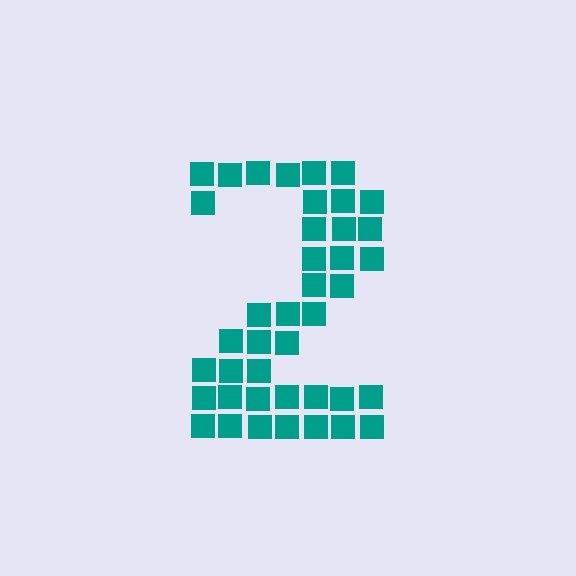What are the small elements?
The small elements are squares.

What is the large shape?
The large shape is the digit 2.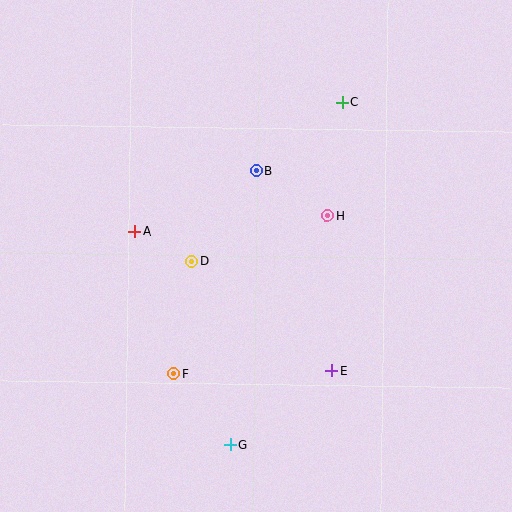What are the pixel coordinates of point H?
Point H is at (327, 216).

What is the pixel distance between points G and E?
The distance between G and E is 125 pixels.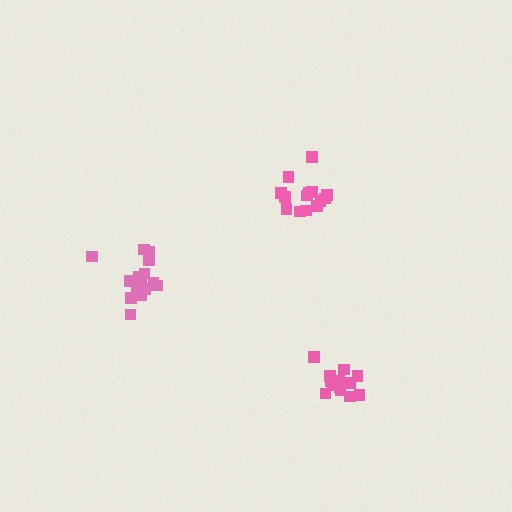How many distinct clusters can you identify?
There are 3 distinct clusters.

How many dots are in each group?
Group 1: 14 dots, Group 2: 17 dots, Group 3: 14 dots (45 total).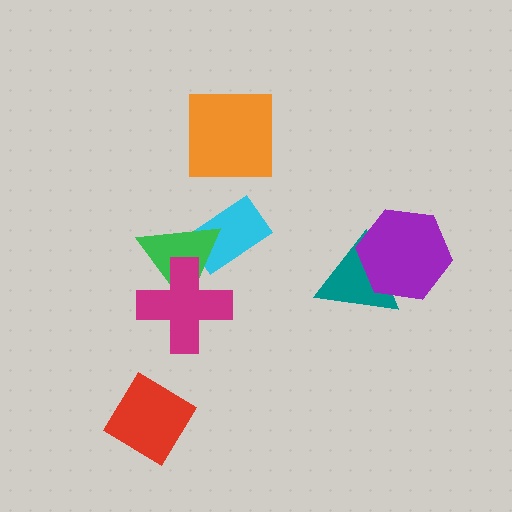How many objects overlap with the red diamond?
0 objects overlap with the red diamond.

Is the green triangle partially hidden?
Yes, it is partially covered by another shape.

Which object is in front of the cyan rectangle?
The green triangle is in front of the cyan rectangle.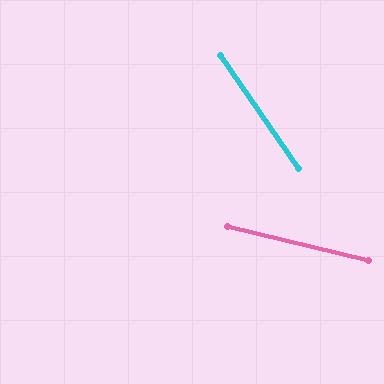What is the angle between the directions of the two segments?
Approximately 42 degrees.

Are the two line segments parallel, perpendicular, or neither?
Neither parallel nor perpendicular — they differ by about 42°.